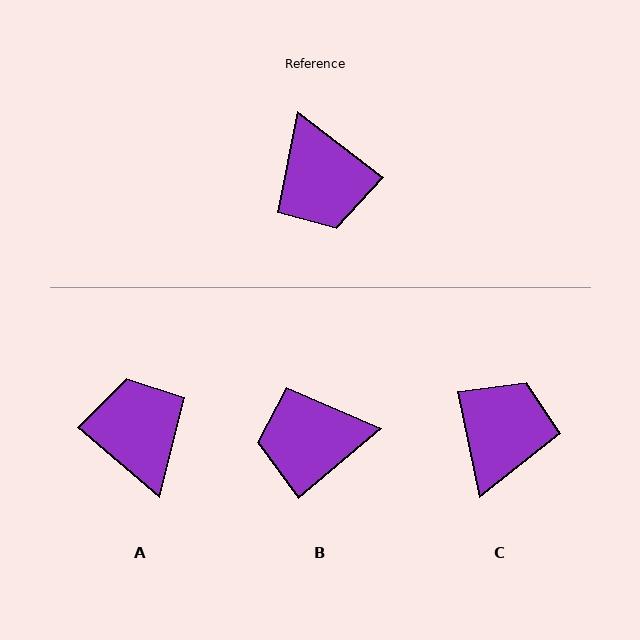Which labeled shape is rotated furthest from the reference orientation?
A, about 177 degrees away.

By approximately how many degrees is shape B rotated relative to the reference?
Approximately 102 degrees clockwise.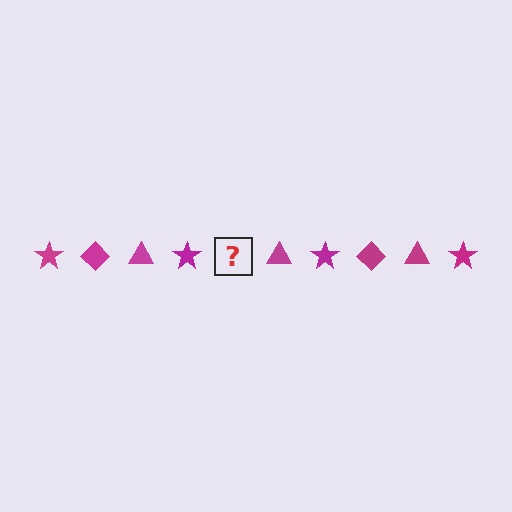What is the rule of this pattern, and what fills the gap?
The rule is that the pattern cycles through star, diamond, triangle shapes in magenta. The gap should be filled with a magenta diamond.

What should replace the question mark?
The question mark should be replaced with a magenta diamond.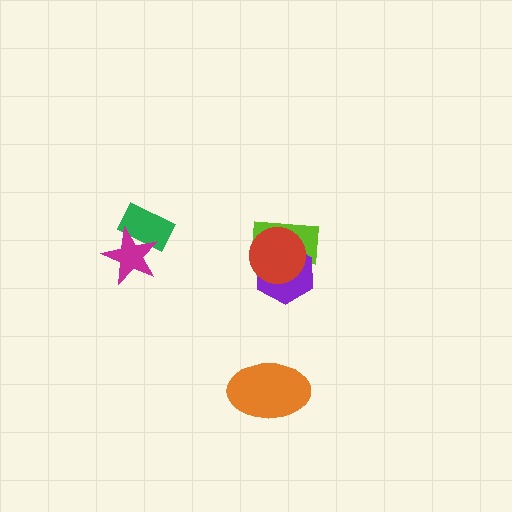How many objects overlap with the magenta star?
1 object overlaps with the magenta star.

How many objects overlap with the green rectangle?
1 object overlaps with the green rectangle.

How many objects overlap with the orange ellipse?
0 objects overlap with the orange ellipse.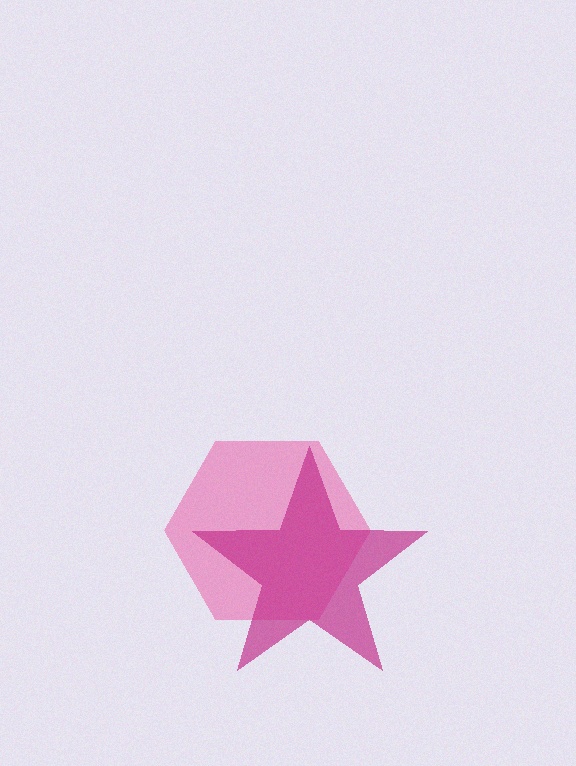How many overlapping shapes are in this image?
There are 2 overlapping shapes in the image.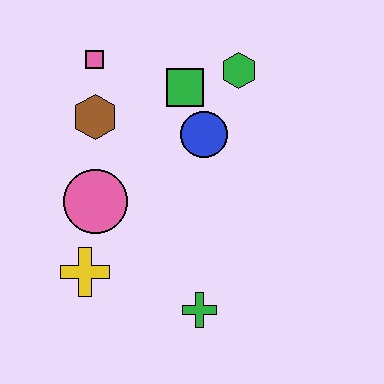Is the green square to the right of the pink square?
Yes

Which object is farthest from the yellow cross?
The green hexagon is farthest from the yellow cross.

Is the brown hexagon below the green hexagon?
Yes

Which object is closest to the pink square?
The brown hexagon is closest to the pink square.